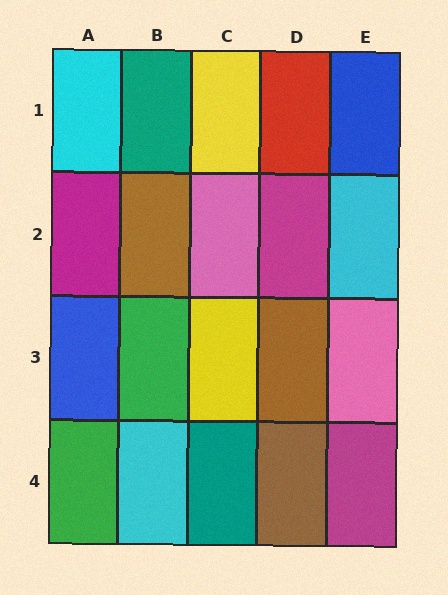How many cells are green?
2 cells are green.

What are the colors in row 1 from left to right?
Cyan, teal, yellow, red, blue.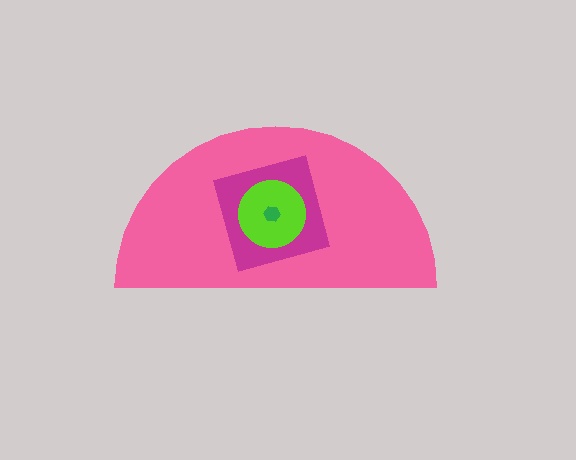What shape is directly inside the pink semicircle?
The magenta square.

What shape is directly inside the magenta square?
The lime circle.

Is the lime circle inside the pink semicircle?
Yes.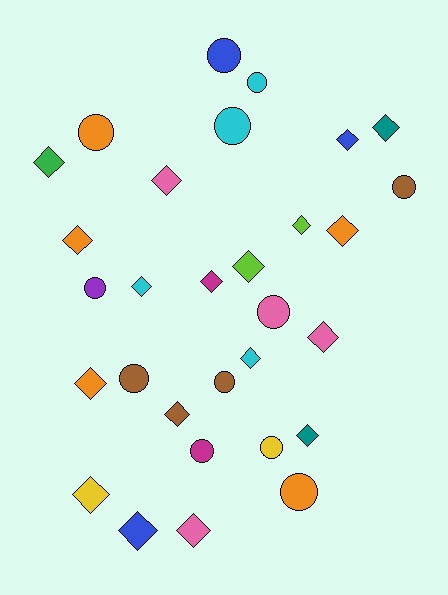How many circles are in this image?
There are 12 circles.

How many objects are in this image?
There are 30 objects.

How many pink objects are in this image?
There are 4 pink objects.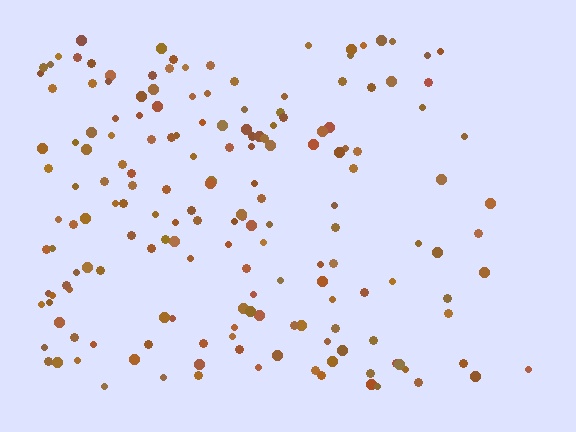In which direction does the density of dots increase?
From right to left, with the left side densest.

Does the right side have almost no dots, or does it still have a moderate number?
Still a moderate number, just noticeably fewer than the left.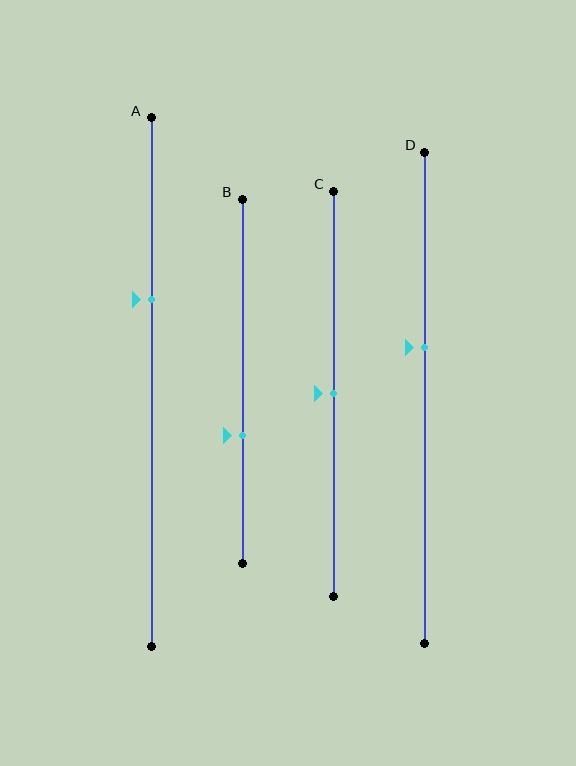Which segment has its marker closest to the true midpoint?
Segment C has its marker closest to the true midpoint.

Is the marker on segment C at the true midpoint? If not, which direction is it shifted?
Yes, the marker on segment C is at the true midpoint.